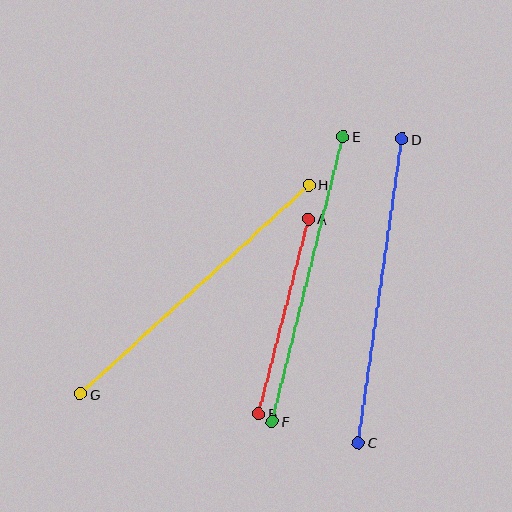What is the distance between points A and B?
The distance is approximately 201 pixels.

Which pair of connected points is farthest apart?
Points G and H are farthest apart.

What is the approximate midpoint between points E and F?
The midpoint is at approximately (308, 279) pixels.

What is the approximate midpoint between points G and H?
The midpoint is at approximately (195, 290) pixels.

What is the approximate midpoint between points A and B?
The midpoint is at approximately (283, 316) pixels.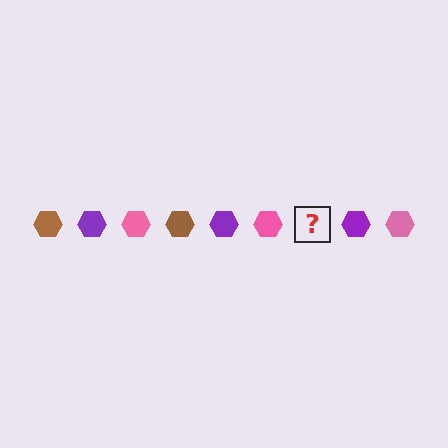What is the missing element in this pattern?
The missing element is a brown hexagon.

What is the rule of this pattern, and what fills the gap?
The rule is that the pattern cycles through brown, purple, pink hexagons. The gap should be filled with a brown hexagon.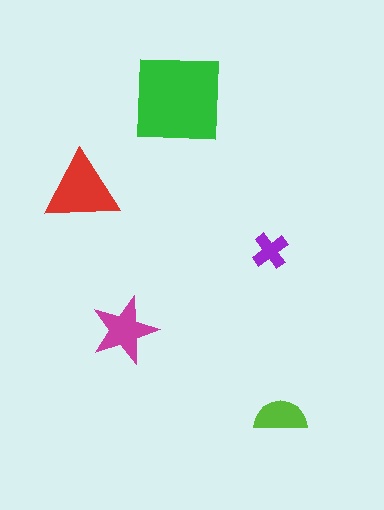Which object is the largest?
The green square.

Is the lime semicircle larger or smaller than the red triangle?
Smaller.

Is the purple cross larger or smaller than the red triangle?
Smaller.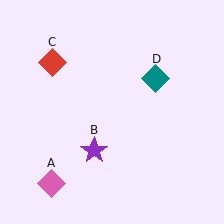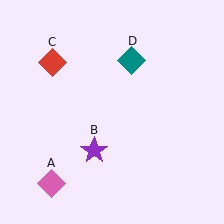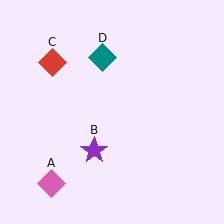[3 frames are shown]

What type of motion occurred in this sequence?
The teal diamond (object D) rotated counterclockwise around the center of the scene.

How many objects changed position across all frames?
1 object changed position: teal diamond (object D).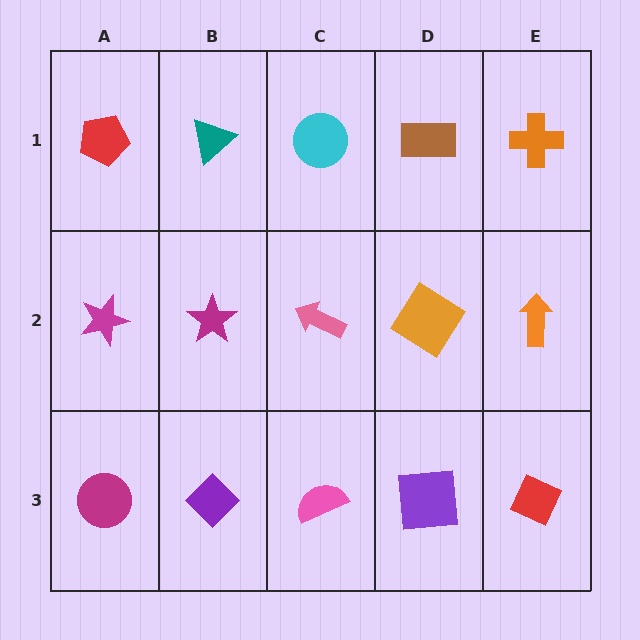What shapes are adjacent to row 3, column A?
A magenta star (row 2, column A), a purple diamond (row 3, column B).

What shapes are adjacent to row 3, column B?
A magenta star (row 2, column B), a magenta circle (row 3, column A), a pink semicircle (row 3, column C).